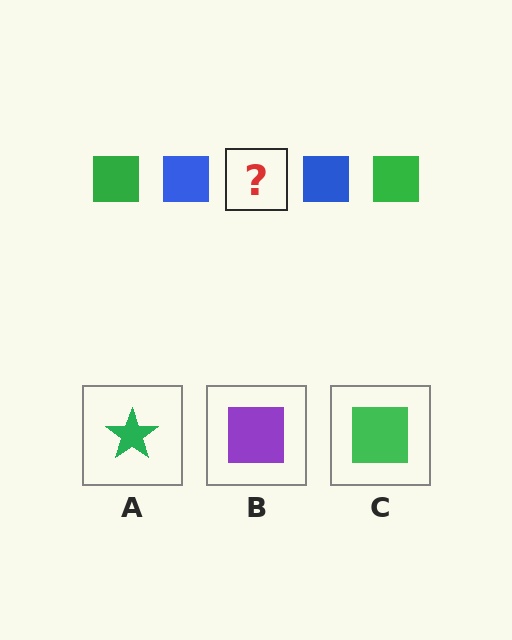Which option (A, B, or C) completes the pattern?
C.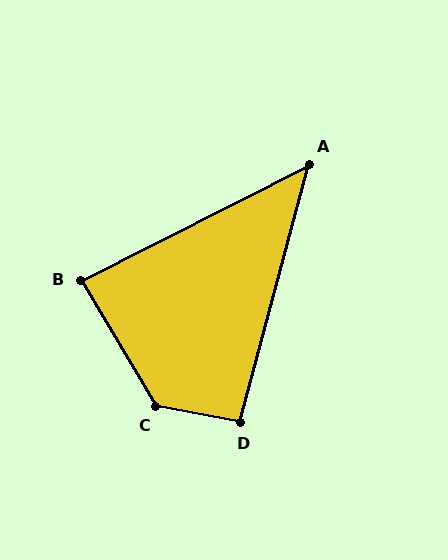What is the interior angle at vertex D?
Approximately 94 degrees (approximately right).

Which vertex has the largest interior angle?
C, at approximately 132 degrees.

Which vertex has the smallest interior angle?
A, at approximately 48 degrees.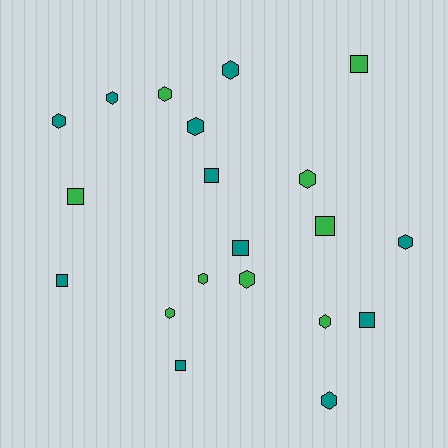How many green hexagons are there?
There are 6 green hexagons.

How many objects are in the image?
There are 20 objects.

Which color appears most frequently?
Teal, with 11 objects.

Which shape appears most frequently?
Hexagon, with 12 objects.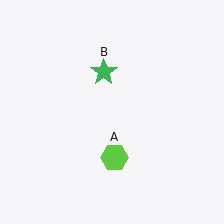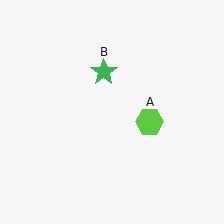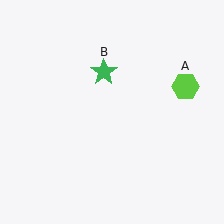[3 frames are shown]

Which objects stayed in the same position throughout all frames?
Green star (object B) remained stationary.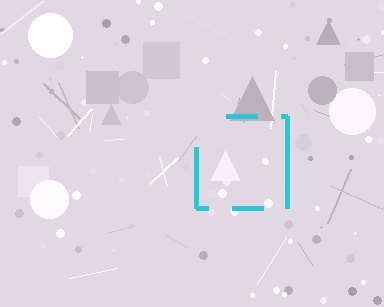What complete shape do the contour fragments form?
The contour fragments form a square.